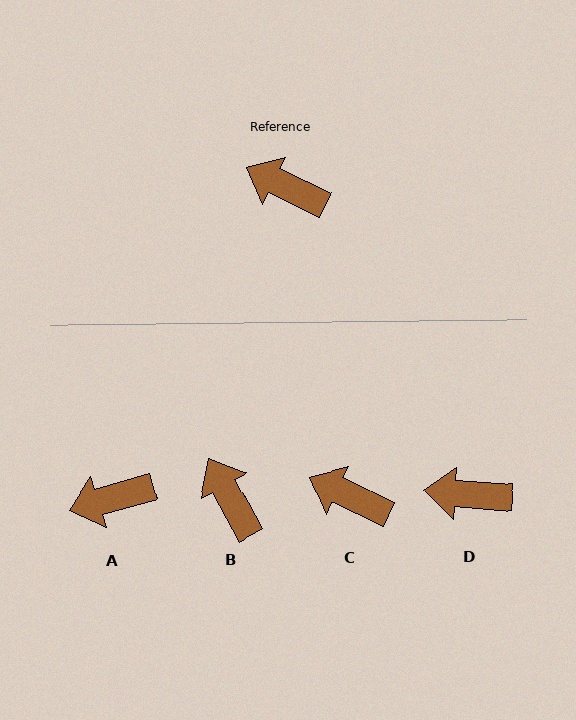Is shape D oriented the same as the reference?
No, it is off by about 21 degrees.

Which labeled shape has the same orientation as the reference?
C.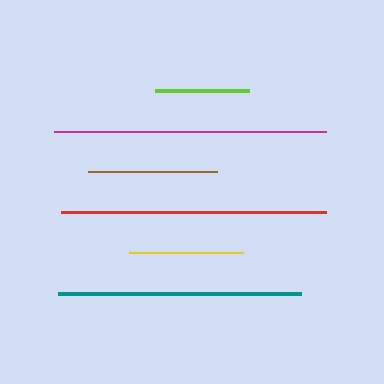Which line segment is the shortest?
The lime line is the shortest at approximately 95 pixels.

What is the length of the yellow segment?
The yellow segment is approximately 115 pixels long.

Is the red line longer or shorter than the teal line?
The red line is longer than the teal line.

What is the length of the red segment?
The red segment is approximately 265 pixels long.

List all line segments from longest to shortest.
From longest to shortest: magenta, red, teal, brown, yellow, lime.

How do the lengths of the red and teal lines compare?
The red and teal lines are approximately the same length.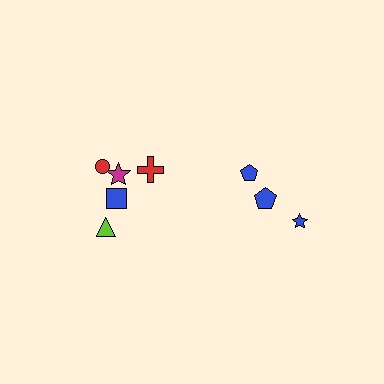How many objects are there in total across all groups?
There are 9 objects.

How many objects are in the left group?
There are 6 objects.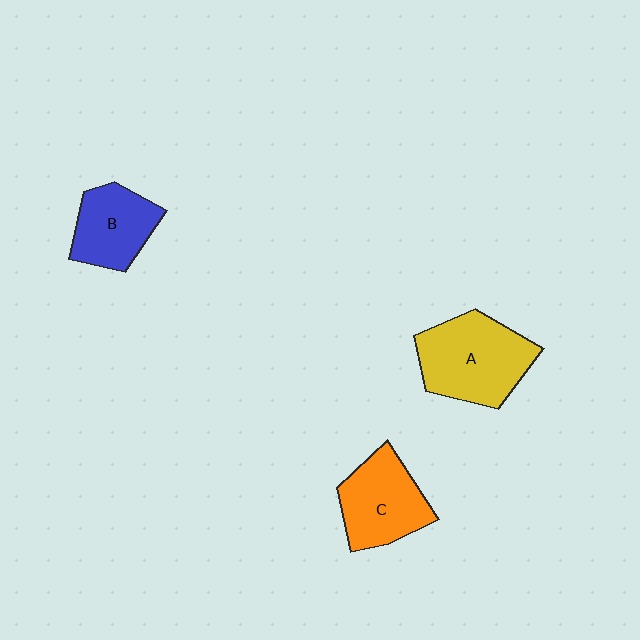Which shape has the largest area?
Shape A (yellow).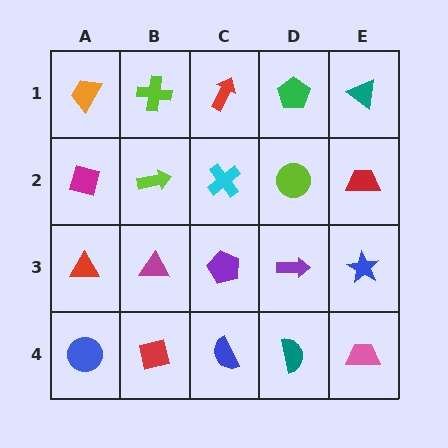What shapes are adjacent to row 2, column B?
A lime cross (row 1, column B), a magenta triangle (row 3, column B), a magenta diamond (row 2, column A), a cyan cross (row 2, column C).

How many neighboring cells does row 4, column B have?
3.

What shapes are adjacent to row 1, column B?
A lime arrow (row 2, column B), an orange trapezoid (row 1, column A), a red arrow (row 1, column C).